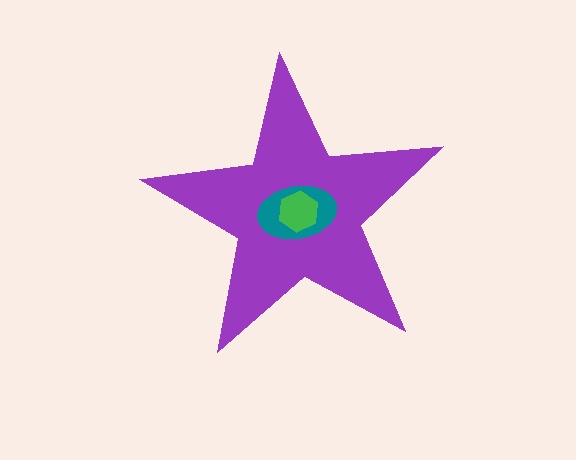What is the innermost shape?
The green hexagon.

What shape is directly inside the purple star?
The teal ellipse.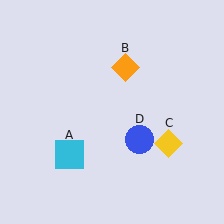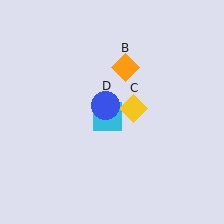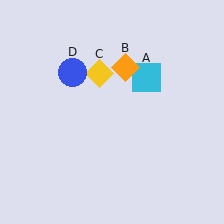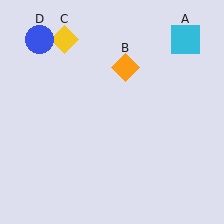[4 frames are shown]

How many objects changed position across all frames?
3 objects changed position: cyan square (object A), yellow diamond (object C), blue circle (object D).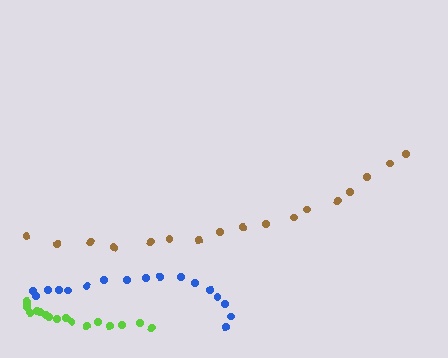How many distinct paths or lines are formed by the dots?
There are 3 distinct paths.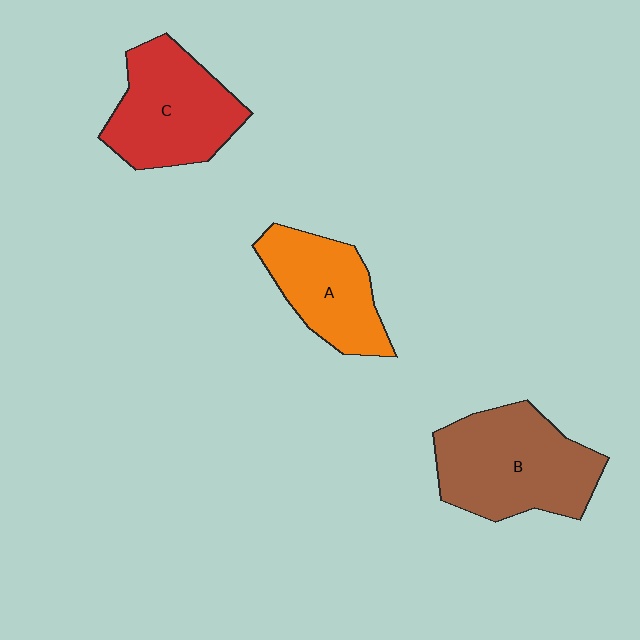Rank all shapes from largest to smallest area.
From largest to smallest: B (brown), C (red), A (orange).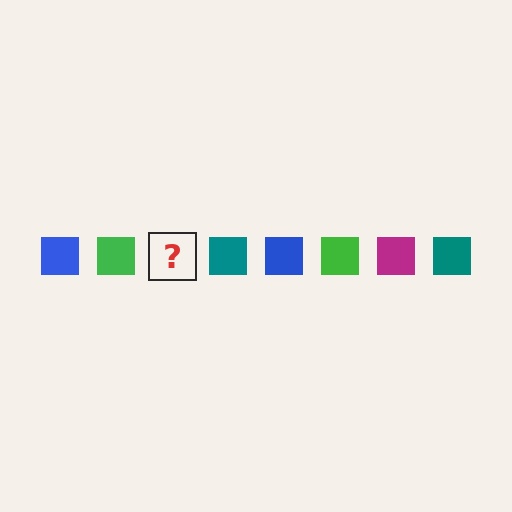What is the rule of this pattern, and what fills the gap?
The rule is that the pattern cycles through blue, green, magenta, teal squares. The gap should be filled with a magenta square.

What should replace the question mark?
The question mark should be replaced with a magenta square.